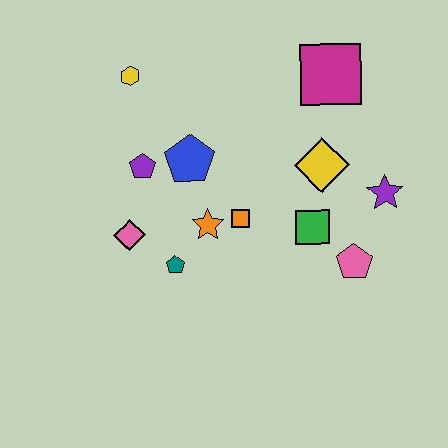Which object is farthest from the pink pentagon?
The yellow hexagon is farthest from the pink pentagon.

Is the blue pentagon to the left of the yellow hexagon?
No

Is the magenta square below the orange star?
No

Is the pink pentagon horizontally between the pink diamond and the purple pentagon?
No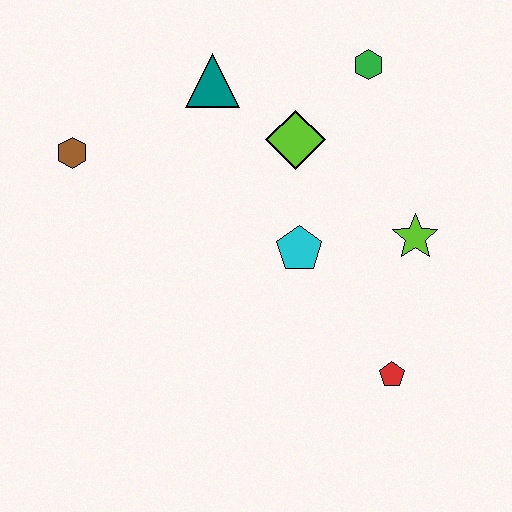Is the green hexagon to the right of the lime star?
No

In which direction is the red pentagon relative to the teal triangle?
The red pentagon is below the teal triangle.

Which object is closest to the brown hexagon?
The teal triangle is closest to the brown hexagon.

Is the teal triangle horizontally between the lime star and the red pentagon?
No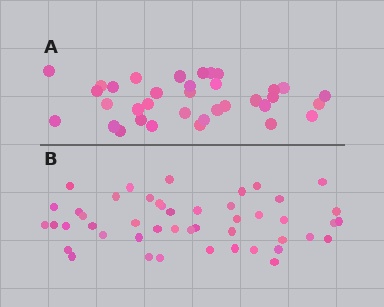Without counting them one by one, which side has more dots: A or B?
Region B (the bottom region) has more dots.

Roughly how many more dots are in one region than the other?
Region B has roughly 12 or so more dots than region A.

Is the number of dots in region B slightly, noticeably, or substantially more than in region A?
Region B has noticeably more, but not dramatically so. The ratio is roughly 1.3 to 1.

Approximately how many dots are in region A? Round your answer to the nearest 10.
About 40 dots. (The exact count is 35, which rounds to 40.)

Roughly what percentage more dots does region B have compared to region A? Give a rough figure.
About 35% more.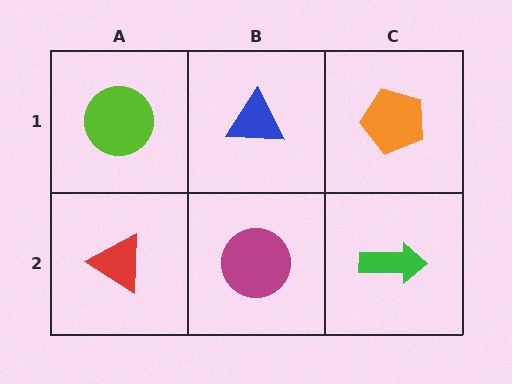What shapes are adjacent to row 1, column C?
A green arrow (row 2, column C), a blue triangle (row 1, column B).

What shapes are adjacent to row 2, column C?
An orange pentagon (row 1, column C), a magenta circle (row 2, column B).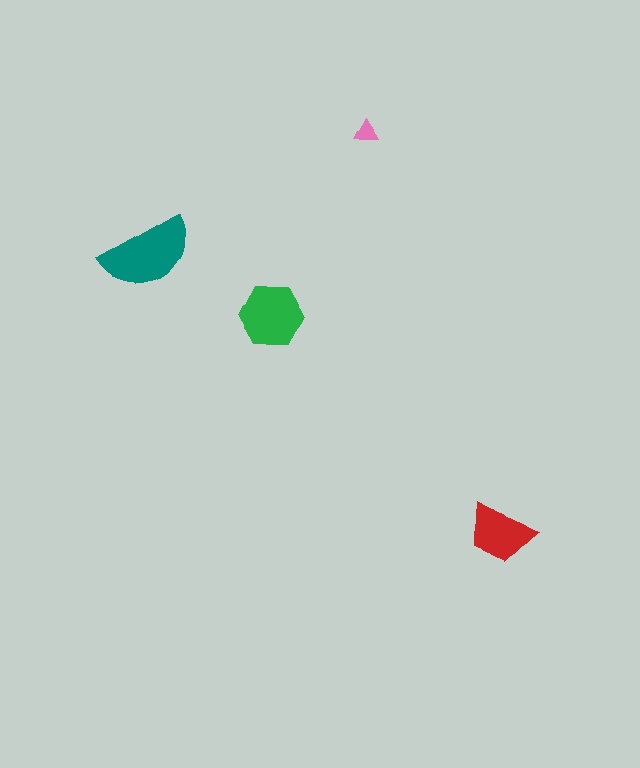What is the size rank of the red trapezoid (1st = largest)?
3rd.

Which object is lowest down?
The red trapezoid is bottommost.